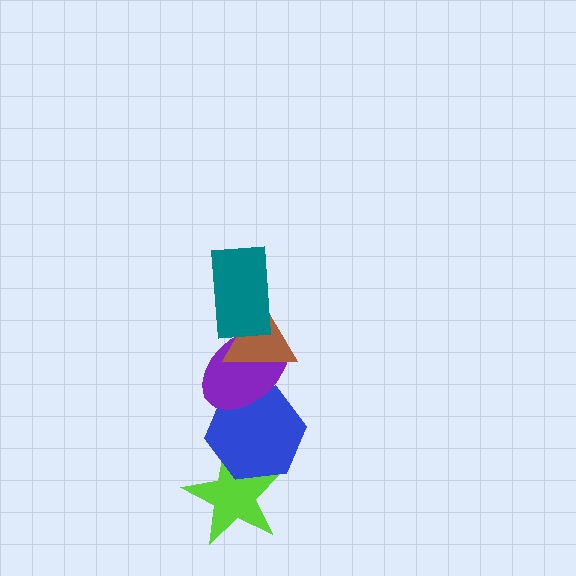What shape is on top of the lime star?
The blue hexagon is on top of the lime star.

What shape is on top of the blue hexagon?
The purple ellipse is on top of the blue hexagon.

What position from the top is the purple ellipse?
The purple ellipse is 3rd from the top.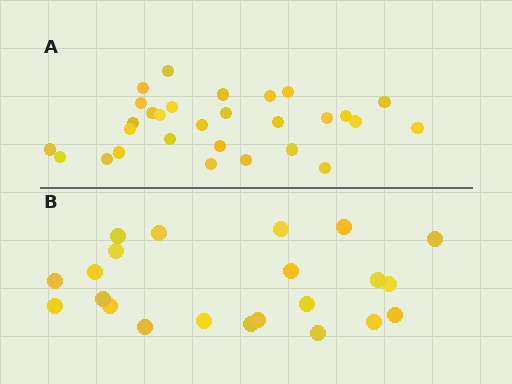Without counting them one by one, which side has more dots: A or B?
Region A (the top region) has more dots.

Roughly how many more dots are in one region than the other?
Region A has roughly 8 or so more dots than region B.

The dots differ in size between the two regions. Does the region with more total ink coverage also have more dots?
No. Region B has more total ink coverage because its dots are larger, but region A actually contains more individual dots. Total area can be misleading — the number of items is what matters here.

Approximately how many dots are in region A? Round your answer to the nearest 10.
About 30 dots. (The exact count is 29, which rounds to 30.)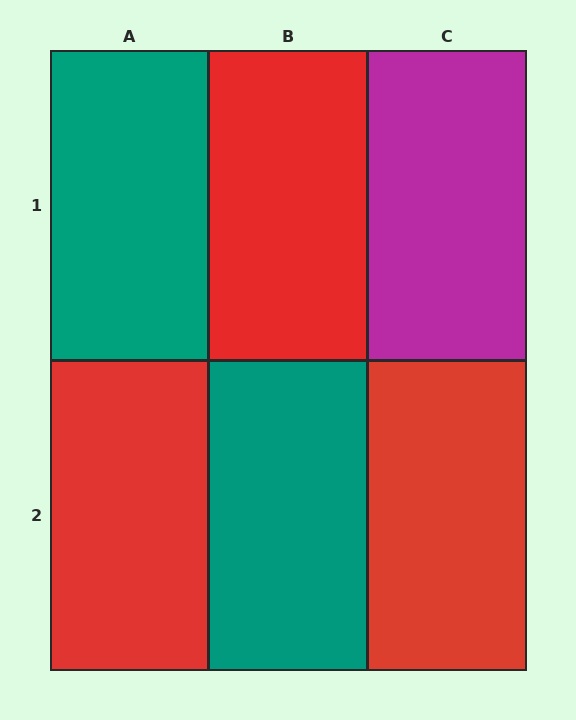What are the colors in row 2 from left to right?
Red, teal, red.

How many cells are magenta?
1 cell is magenta.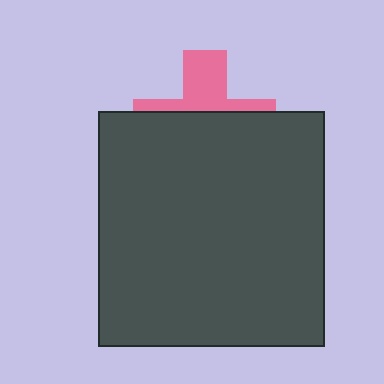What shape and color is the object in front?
The object in front is a dark gray rectangle.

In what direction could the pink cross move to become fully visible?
The pink cross could move up. That would shift it out from behind the dark gray rectangle entirely.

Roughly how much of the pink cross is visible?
A small part of it is visible (roughly 37%).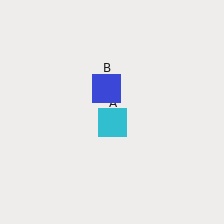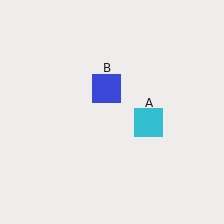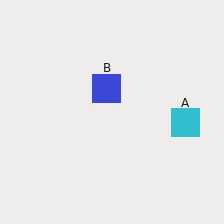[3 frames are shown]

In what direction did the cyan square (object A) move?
The cyan square (object A) moved right.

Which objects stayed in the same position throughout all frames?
Blue square (object B) remained stationary.